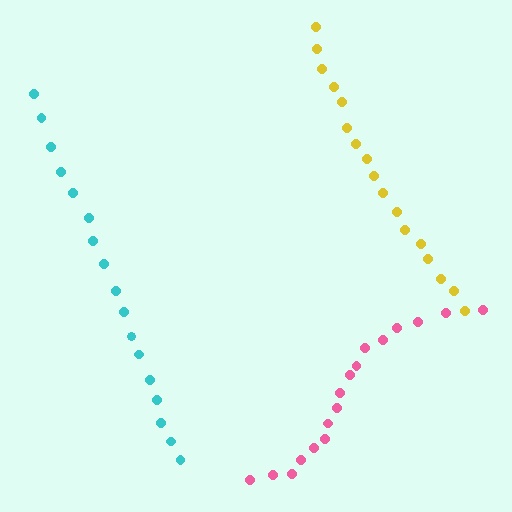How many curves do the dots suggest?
There are 3 distinct paths.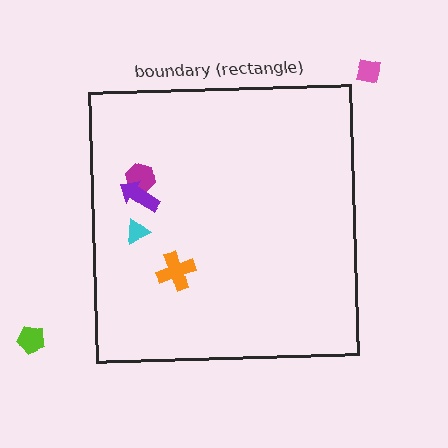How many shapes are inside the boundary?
4 inside, 2 outside.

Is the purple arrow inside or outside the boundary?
Inside.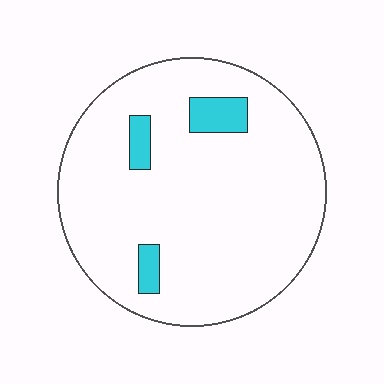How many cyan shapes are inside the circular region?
3.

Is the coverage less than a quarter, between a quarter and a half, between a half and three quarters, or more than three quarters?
Less than a quarter.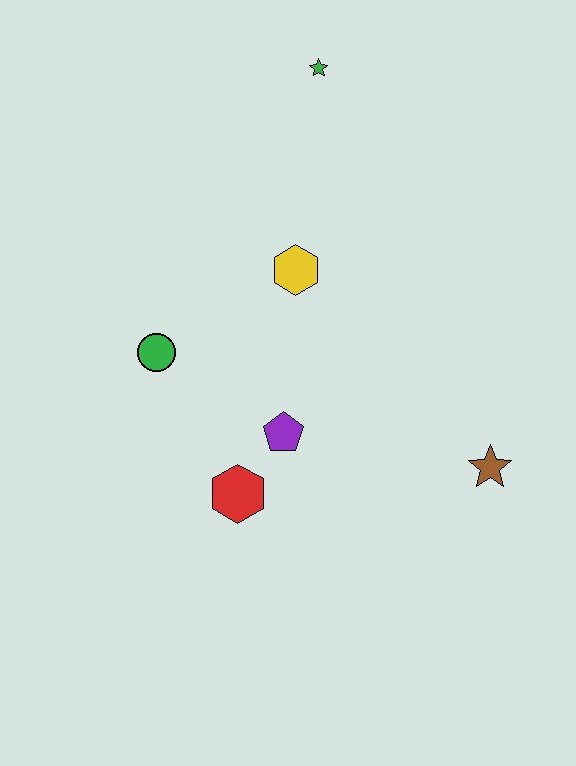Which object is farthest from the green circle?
The brown star is farthest from the green circle.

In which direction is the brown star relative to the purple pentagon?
The brown star is to the right of the purple pentagon.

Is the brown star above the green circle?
No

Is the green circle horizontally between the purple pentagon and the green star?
No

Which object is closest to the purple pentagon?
The red hexagon is closest to the purple pentagon.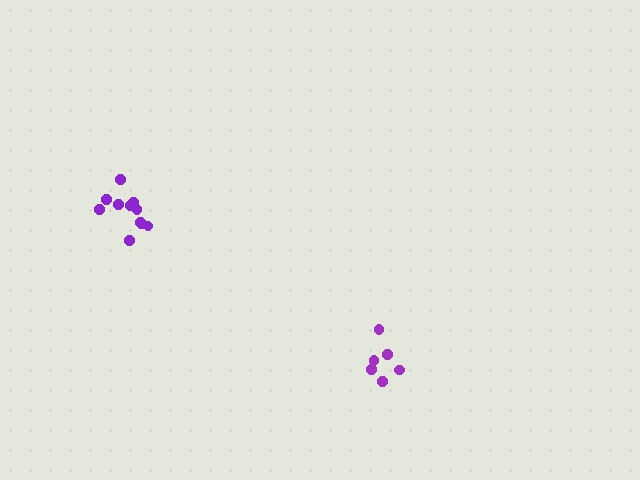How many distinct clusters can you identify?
There are 2 distinct clusters.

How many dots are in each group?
Group 1: 11 dots, Group 2: 6 dots (17 total).